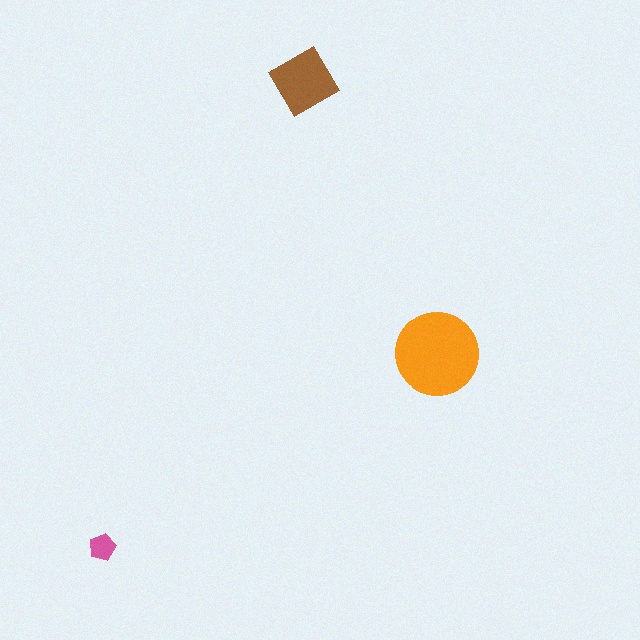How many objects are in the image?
There are 3 objects in the image.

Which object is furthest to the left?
The pink pentagon is leftmost.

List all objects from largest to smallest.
The orange circle, the brown diamond, the pink pentagon.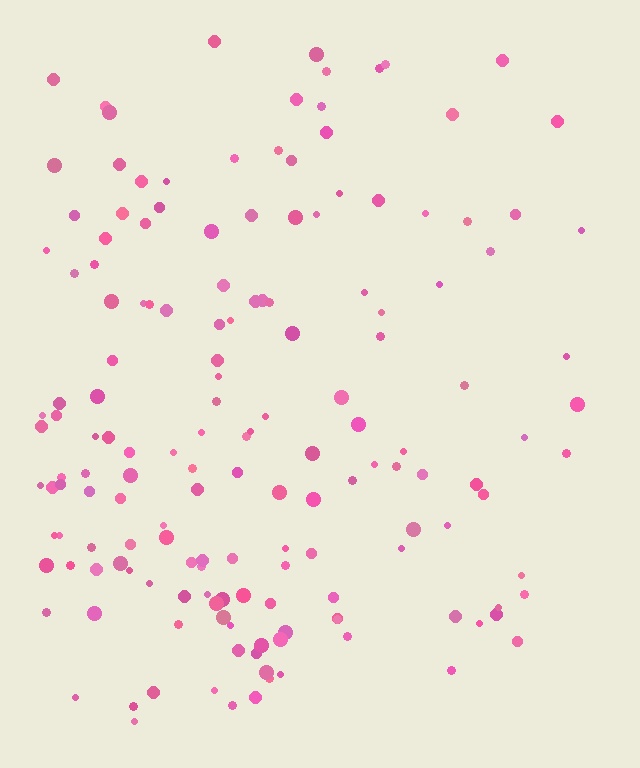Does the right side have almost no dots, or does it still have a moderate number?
Still a moderate number, just noticeably fewer than the left.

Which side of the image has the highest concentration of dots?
The left.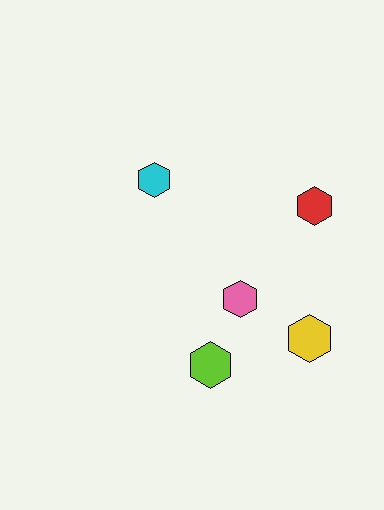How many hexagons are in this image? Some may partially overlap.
There are 5 hexagons.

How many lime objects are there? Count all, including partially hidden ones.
There is 1 lime object.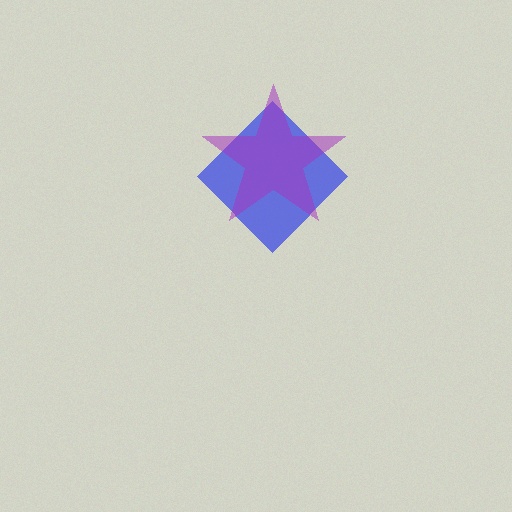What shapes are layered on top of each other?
The layered shapes are: a blue diamond, a purple star.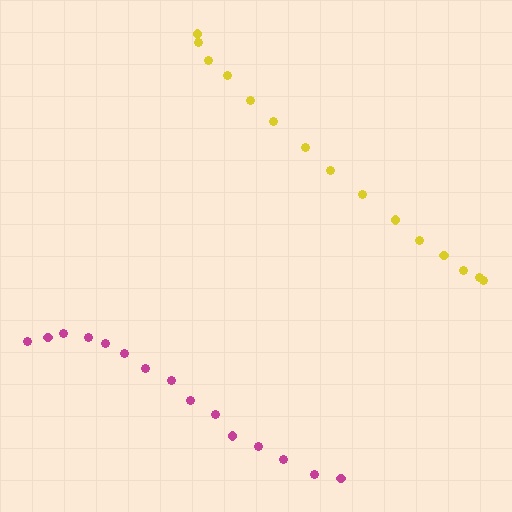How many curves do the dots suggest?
There are 2 distinct paths.